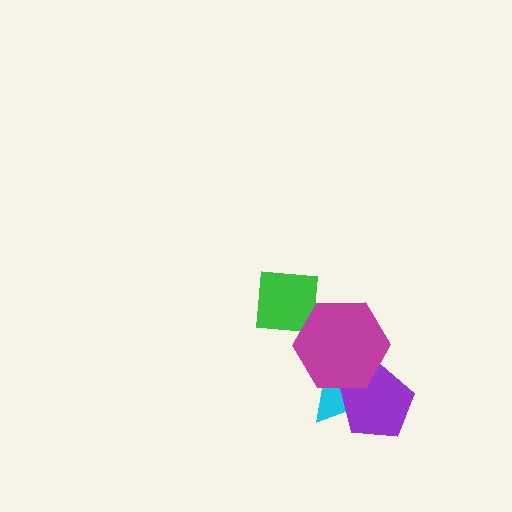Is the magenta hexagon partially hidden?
No, no other shape covers it.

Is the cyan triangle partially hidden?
Yes, it is partially covered by another shape.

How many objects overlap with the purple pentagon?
2 objects overlap with the purple pentagon.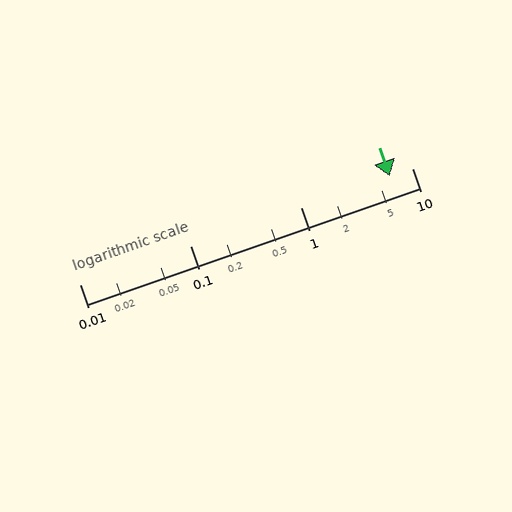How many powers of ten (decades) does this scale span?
The scale spans 3 decades, from 0.01 to 10.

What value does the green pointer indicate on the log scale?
The pointer indicates approximately 6.3.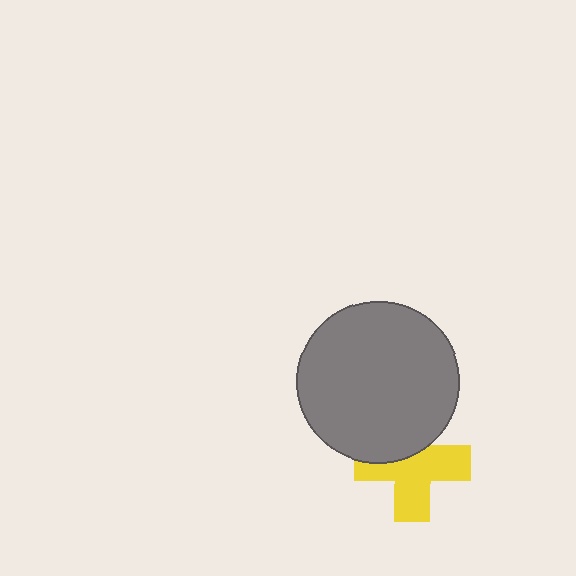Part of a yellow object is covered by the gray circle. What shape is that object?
It is a cross.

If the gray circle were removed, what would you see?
You would see the complete yellow cross.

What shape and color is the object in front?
The object in front is a gray circle.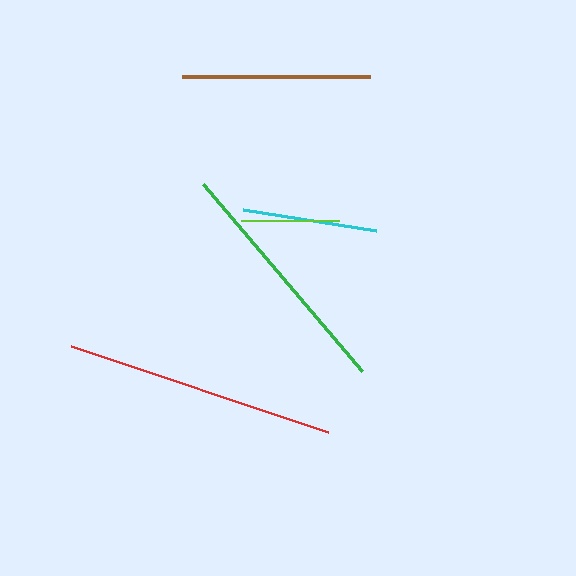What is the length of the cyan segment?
The cyan segment is approximately 135 pixels long.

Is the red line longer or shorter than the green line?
The red line is longer than the green line.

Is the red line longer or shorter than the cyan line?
The red line is longer than the cyan line.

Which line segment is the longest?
The red line is the longest at approximately 271 pixels.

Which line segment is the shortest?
The lime line is the shortest at approximately 98 pixels.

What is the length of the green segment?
The green segment is approximately 245 pixels long.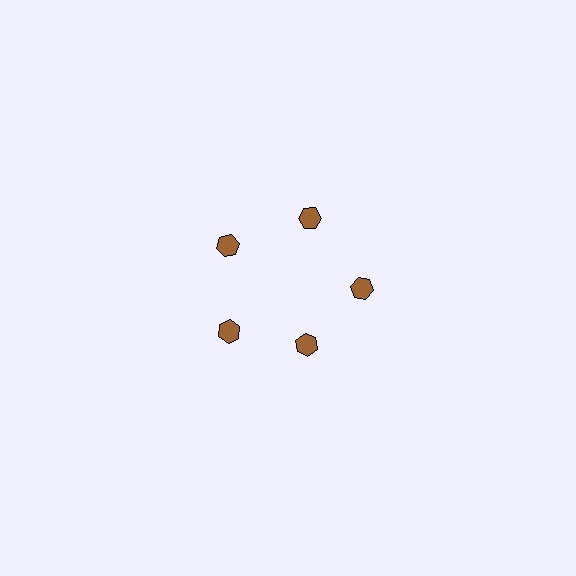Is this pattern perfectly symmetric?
No. The 5 brown hexagons are arranged in a ring, but one element near the 5 o'clock position is pulled inward toward the center, breaking the 5-fold rotational symmetry.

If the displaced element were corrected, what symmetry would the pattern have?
It would have 5-fold rotational symmetry — the pattern would map onto itself every 72 degrees.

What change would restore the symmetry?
The symmetry would be restored by moving it outward, back onto the ring so that all 5 hexagons sit at equal angles and equal distance from the center.